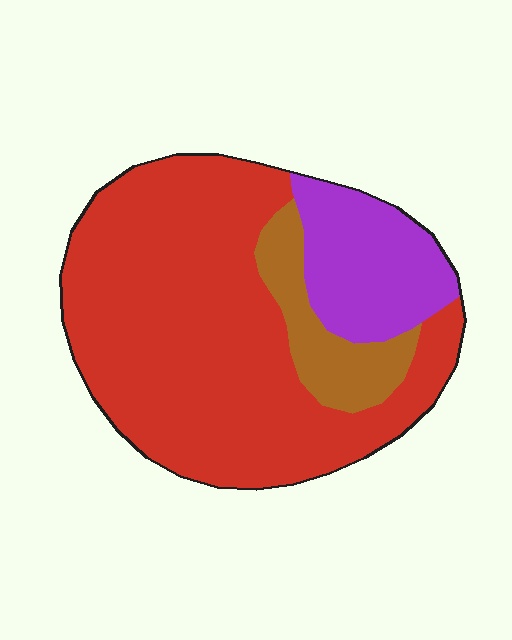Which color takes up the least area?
Brown, at roughly 10%.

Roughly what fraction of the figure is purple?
Purple takes up about one sixth (1/6) of the figure.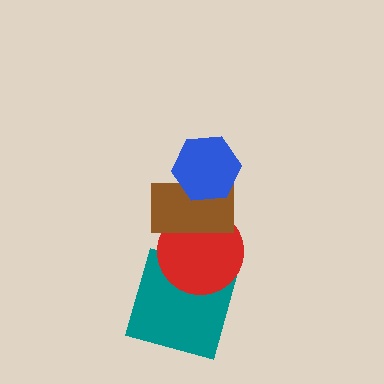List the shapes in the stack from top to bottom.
From top to bottom: the blue hexagon, the brown rectangle, the red circle, the teal square.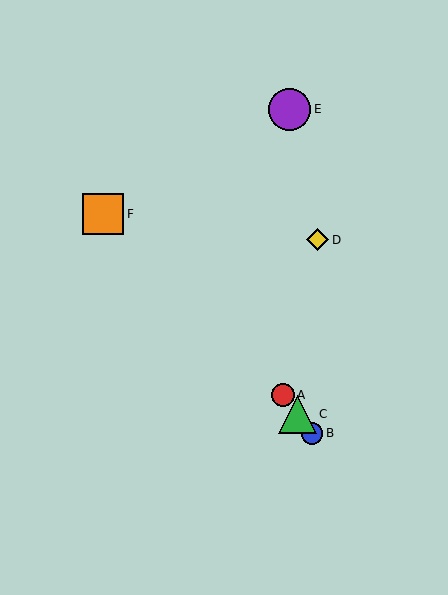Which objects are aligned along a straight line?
Objects A, B, C are aligned along a straight line.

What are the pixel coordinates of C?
Object C is at (297, 414).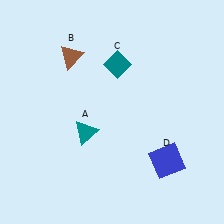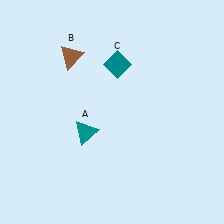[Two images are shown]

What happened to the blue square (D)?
The blue square (D) was removed in Image 2. It was in the bottom-right area of Image 1.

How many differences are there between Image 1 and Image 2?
There is 1 difference between the two images.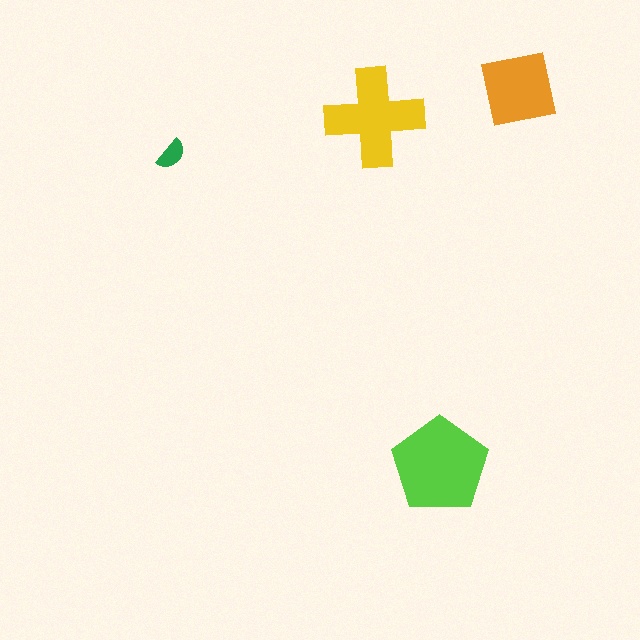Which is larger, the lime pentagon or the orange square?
The lime pentagon.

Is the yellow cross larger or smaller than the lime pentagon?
Smaller.